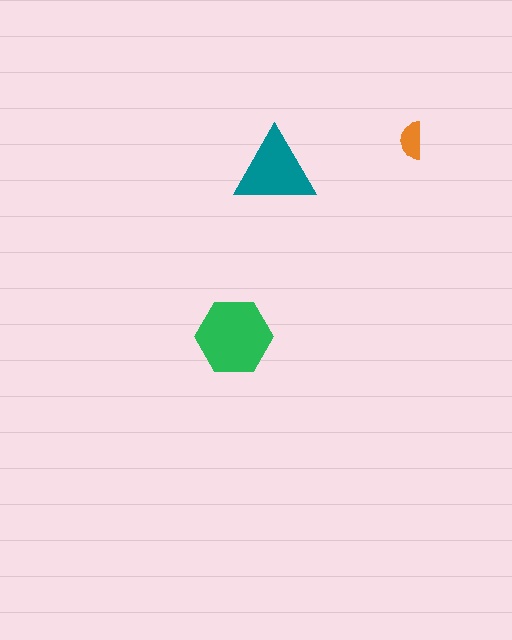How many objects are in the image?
There are 3 objects in the image.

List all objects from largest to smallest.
The green hexagon, the teal triangle, the orange semicircle.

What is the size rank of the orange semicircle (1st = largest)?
3rd.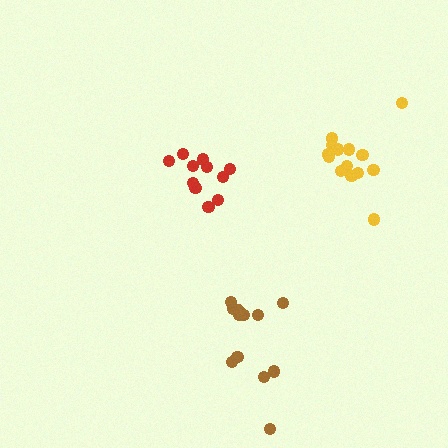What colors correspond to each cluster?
The clusters are colored: yellow, red, brown.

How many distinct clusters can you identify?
There are 3 distinct clusters.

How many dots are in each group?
Group 1: 14 dots, Group 2: 11 dots, Group 3: 12 dots (37 total).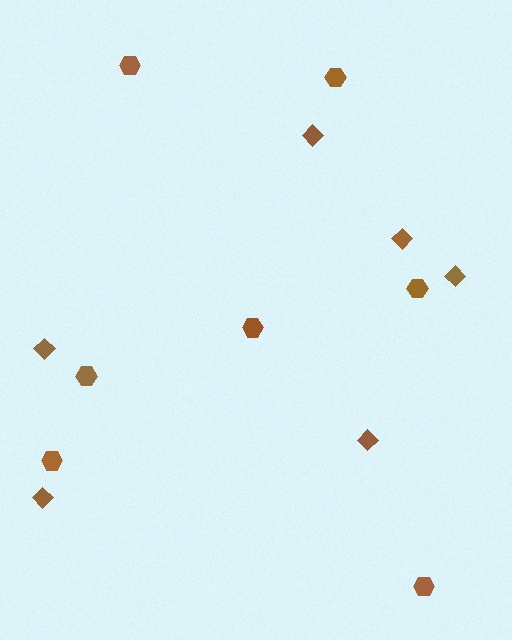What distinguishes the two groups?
There are 2 groups: one group of hexagons (7) and one group of diamonds (6).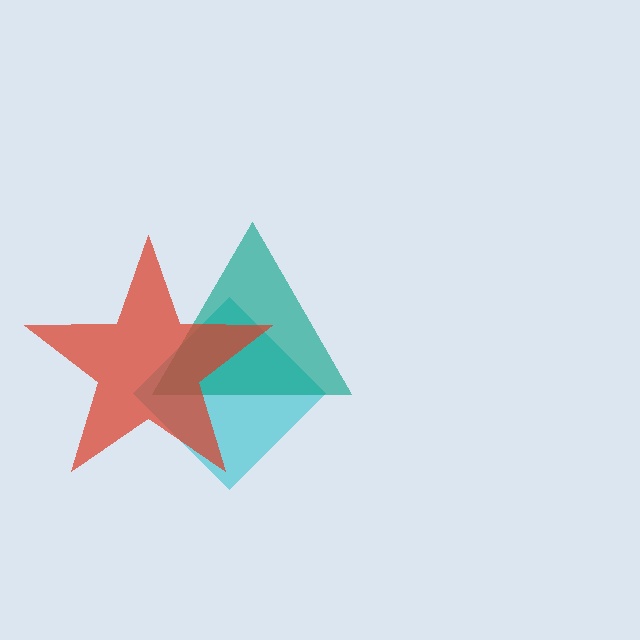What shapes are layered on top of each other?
The layered shapes are: a cyan diamond, a teal triangle, a red star.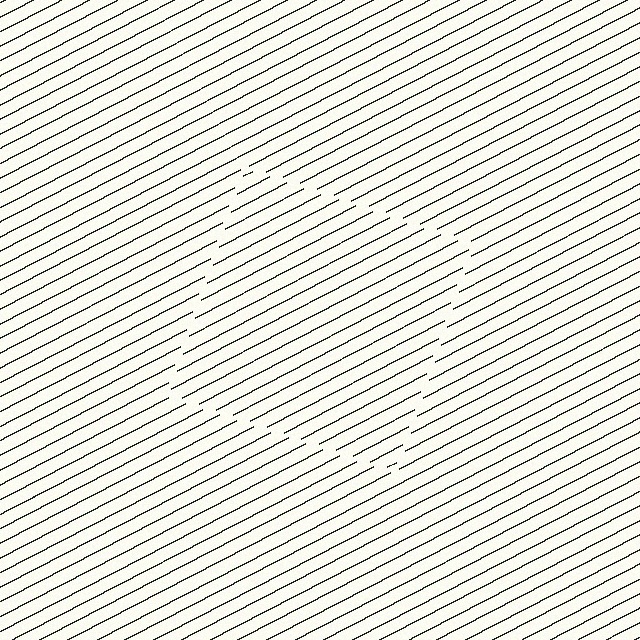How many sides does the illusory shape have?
4 sides — the line-ends trace a square.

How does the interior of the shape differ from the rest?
The interior of the shape contains the same grating, shifted by half a period — the contour is defined by the phase discontinuity where line-ends from the inner and outer gratings abut.